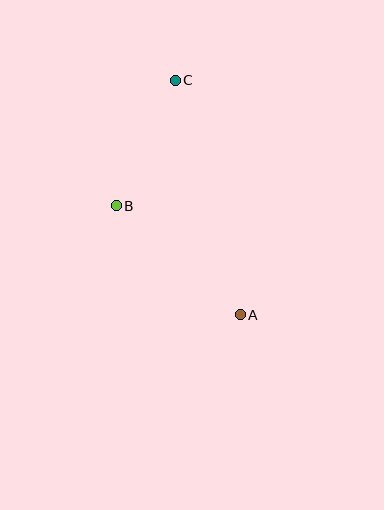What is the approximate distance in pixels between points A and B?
The distance between A and B is approximately 165 pixels.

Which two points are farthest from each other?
Points A and C are farthest from each other.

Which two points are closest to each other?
Points B and C are closest to each other.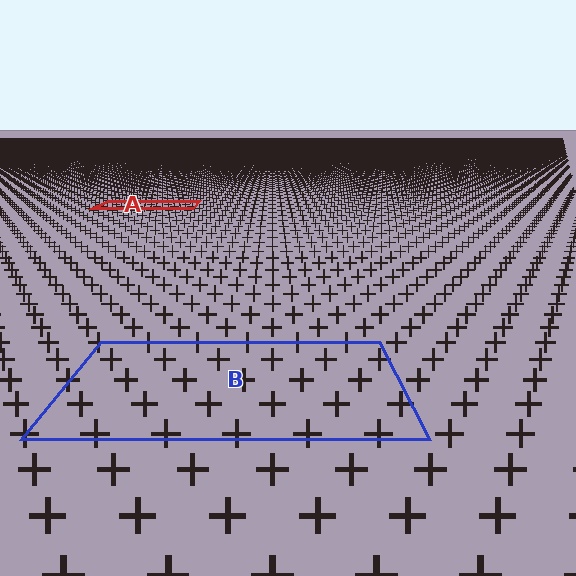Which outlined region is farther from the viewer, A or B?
Region A is farther from the viewer — the texture elements inside it appear smaller and more densely packed.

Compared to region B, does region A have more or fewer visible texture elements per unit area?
Region A has more texture elements per unit area — they are packed more densely because it is farther away.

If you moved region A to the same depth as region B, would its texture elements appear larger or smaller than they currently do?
They would appear larger. At a closer depth, the same texture elements are projected at a bigger on-screen size.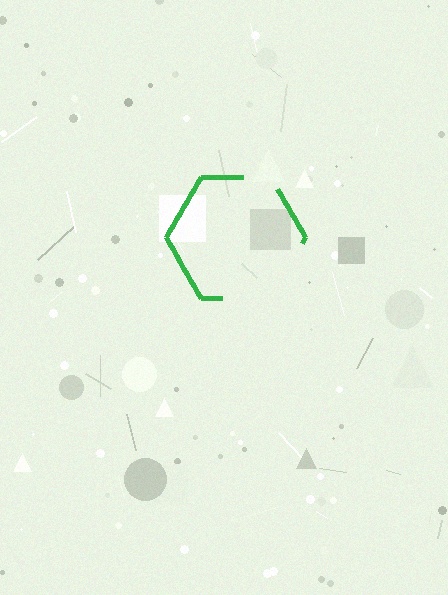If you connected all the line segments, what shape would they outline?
They would outline a hexagon.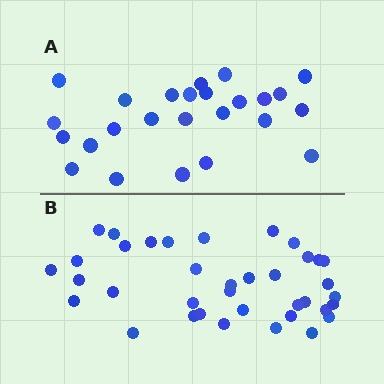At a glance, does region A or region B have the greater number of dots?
Region B (the bottom region) has more dots.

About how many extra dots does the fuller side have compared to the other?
Region B has roughly 12 or so more dots than region A.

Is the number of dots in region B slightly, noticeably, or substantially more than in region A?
Region B has substantially more. The ratio is roughly 1.5 to 1.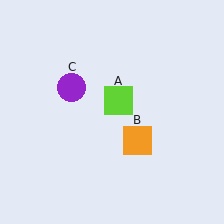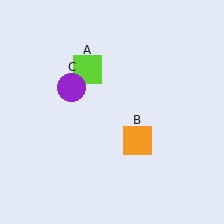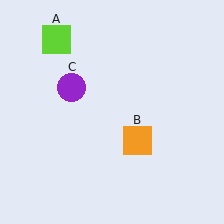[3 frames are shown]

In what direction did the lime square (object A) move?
The lime square (object A) moved up and to the left.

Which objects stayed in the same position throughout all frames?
Orange square (object B) and purple circle (object C) remained stationary.